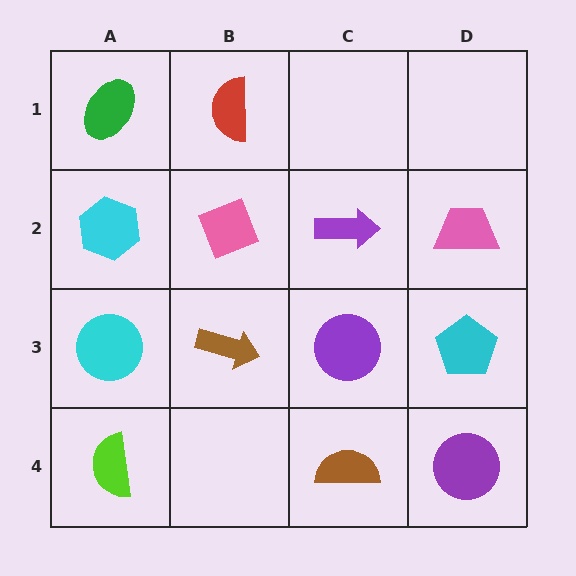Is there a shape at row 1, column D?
No, that cell is empty.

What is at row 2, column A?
A cyan hexagon.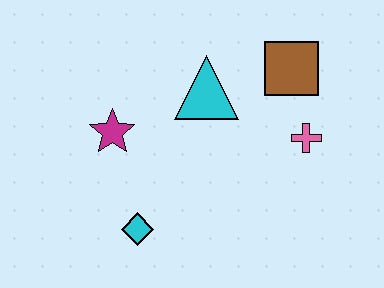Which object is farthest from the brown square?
The cyan diamond is farthest from the brown square.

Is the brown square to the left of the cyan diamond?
No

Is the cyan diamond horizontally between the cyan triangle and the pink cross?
No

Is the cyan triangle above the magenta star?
Yes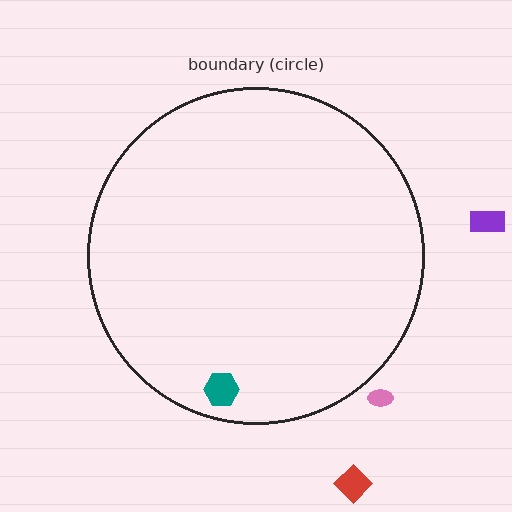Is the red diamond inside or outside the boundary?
Outside.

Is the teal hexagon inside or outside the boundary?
Inside.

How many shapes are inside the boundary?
1 inside, 3 outside.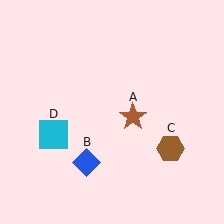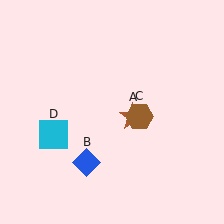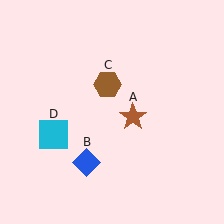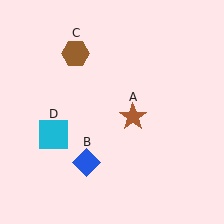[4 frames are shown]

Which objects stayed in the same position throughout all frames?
Brown star (object A) and blue diamond (object B) and cyan square (object D) remained stationary.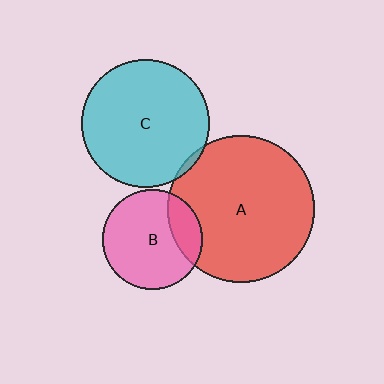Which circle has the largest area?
Circle A (red).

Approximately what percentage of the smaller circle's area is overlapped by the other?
Approximately 20%.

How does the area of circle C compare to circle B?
Approximately 1.6 times.